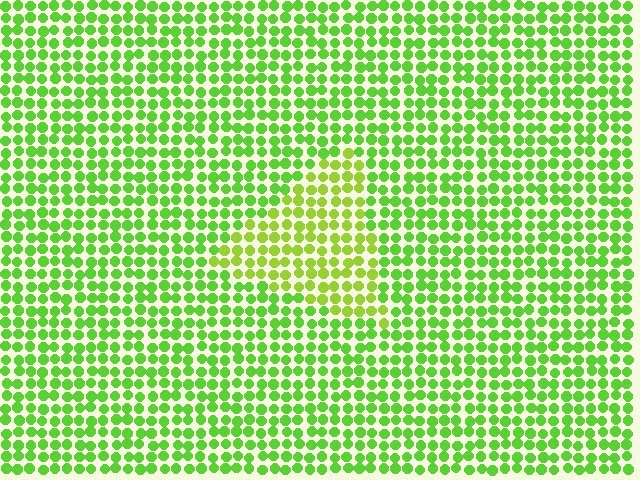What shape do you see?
I see a triangle.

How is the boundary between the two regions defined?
The boundary is defined purely by a slight shift in hue (about 24 degrees). Spacing, size, and orientation are identical on both sides.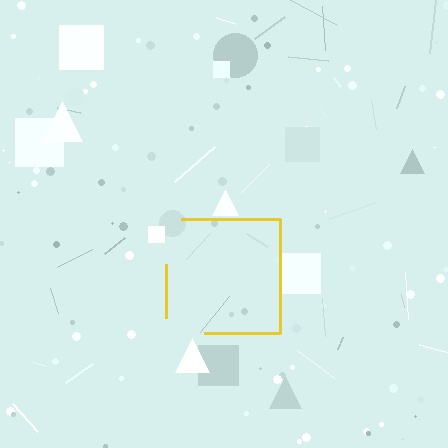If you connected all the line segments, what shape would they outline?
They would outline a square.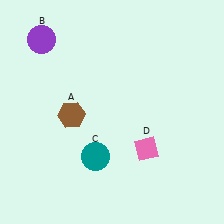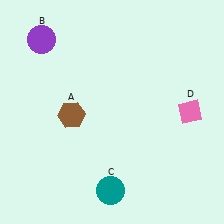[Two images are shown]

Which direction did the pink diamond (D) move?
The pink diamond (D) moved right.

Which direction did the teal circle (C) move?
The teal circle (C) moved down.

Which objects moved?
The objects that moved are: the teal circle (C), the pink diamond (D).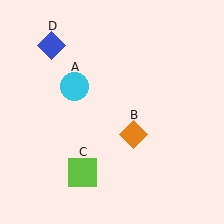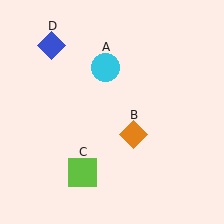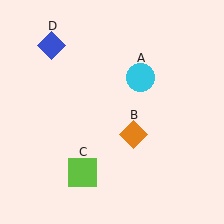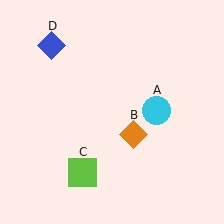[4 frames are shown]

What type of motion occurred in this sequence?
The cyan circle (object A) rotated clockwise around the center of the scene.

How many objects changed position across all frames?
1 object changed position: cyan circle (object A).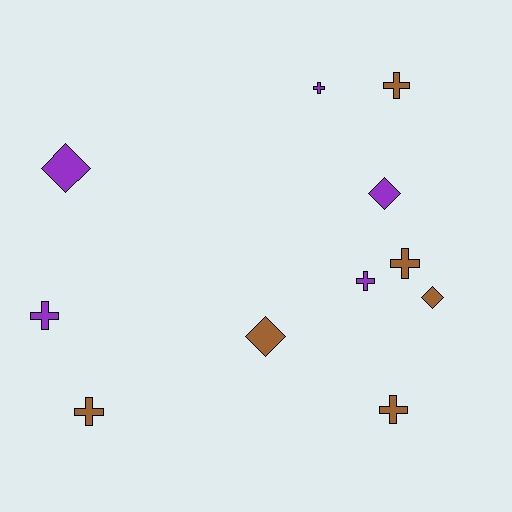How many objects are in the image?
There are 11 objects.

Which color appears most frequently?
Brown, with 6 objects.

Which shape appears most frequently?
Cross, with 7 objects.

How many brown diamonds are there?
There are 2 brown diamonds.